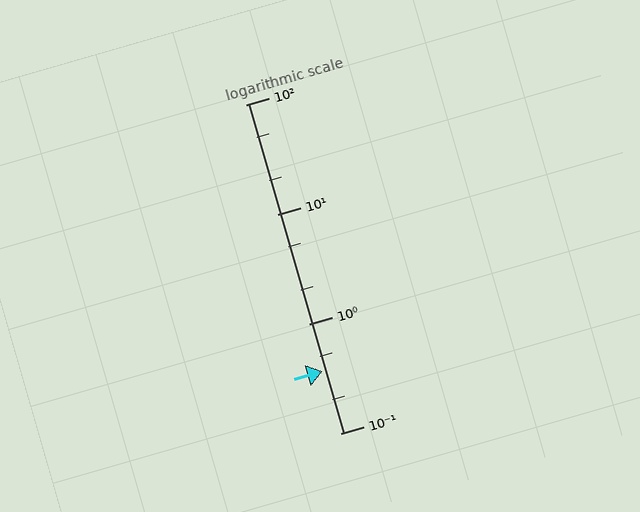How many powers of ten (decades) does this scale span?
The scale spans 3 decades, from 0.1 to 100.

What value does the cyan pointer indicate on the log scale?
The pointer indicates approximately 0.37.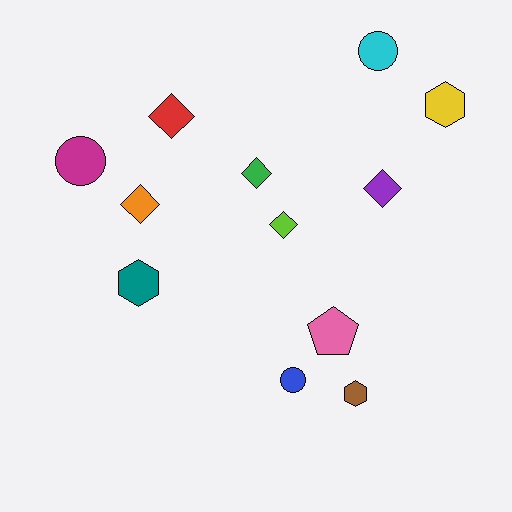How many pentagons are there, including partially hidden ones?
There is 1 pentagon.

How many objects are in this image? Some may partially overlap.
There are 12 objects.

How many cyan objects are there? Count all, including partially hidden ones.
There is 1 cyan object.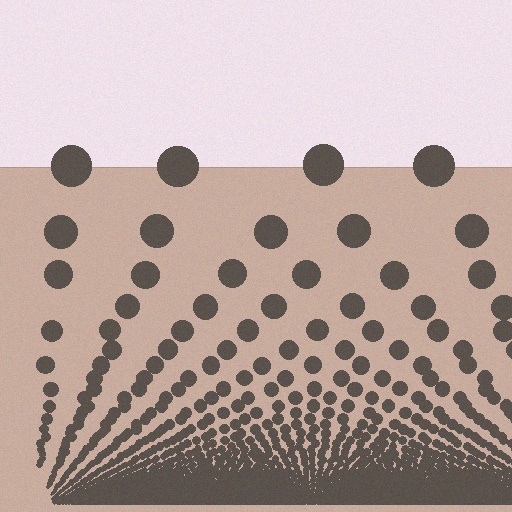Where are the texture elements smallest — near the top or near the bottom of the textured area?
Near the bottom.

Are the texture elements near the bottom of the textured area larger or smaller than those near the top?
Smaller. The gradient is inverted — elements near the bottom are smaller and denser.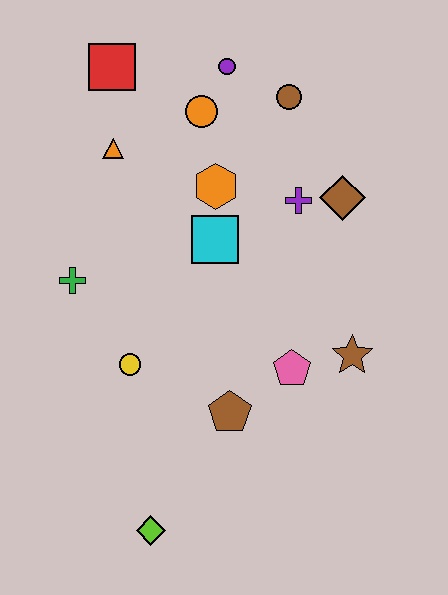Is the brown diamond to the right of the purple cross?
Yes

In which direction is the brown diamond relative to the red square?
The brown diamond is to the right of the red square.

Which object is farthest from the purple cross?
The lime diamond is farthest from the purple cross.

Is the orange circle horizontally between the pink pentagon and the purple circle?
No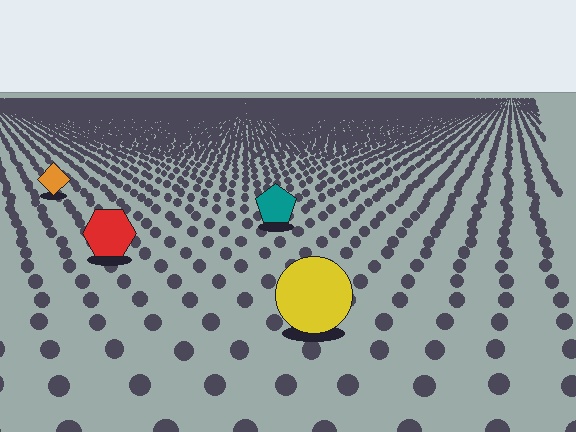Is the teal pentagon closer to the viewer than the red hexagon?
No. The red hexagon is closer — you can tell from the texture gradient: the ground texture is coarser near it.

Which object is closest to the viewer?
The yellow circle is closest. The texture marks near it are larger and more spread out.